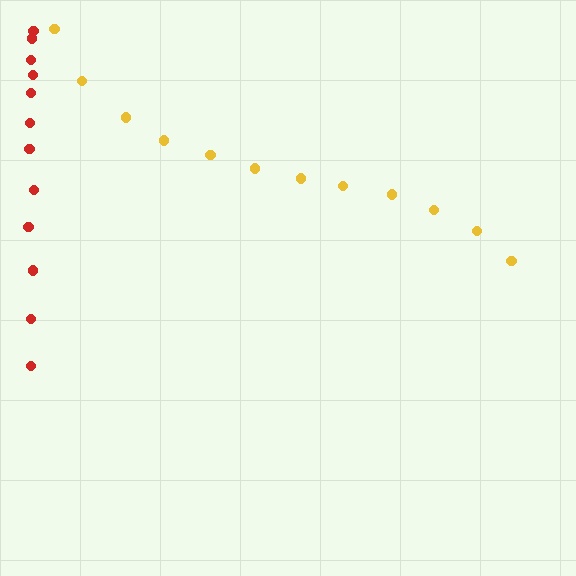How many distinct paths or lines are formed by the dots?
There are 2 distinct paths.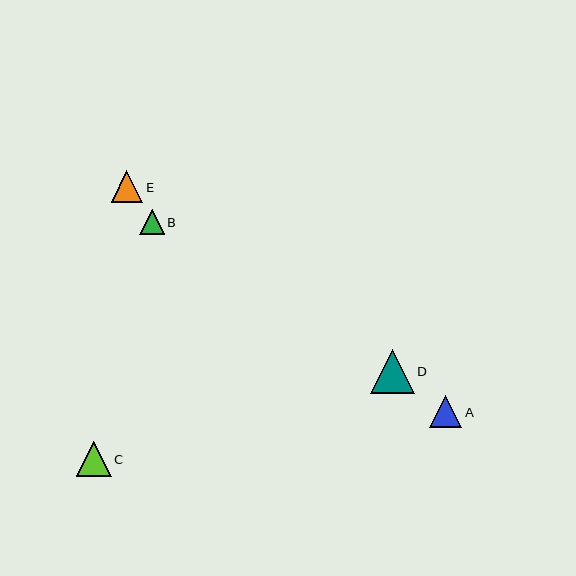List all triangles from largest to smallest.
From largest to smallest: D, C, A, E, B.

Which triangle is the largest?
Triangle D is the largest with a size of approximately 43 pixels.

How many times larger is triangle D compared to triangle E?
Triangle D is approximately 1.4 times the size of triangle E.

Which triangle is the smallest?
Triangle B is the smallest with a size of approximately 24 pixels.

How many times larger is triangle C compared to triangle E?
Triangle C is approximately 1.1 times the size of triangle E.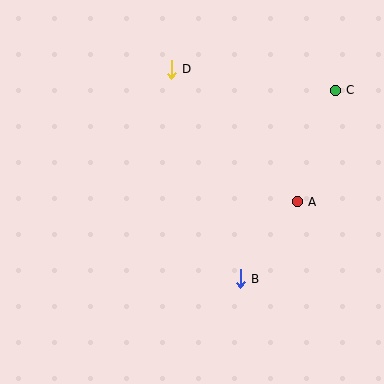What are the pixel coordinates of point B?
Point B is at (240, 279).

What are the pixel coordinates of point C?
Point C is at (335, 90).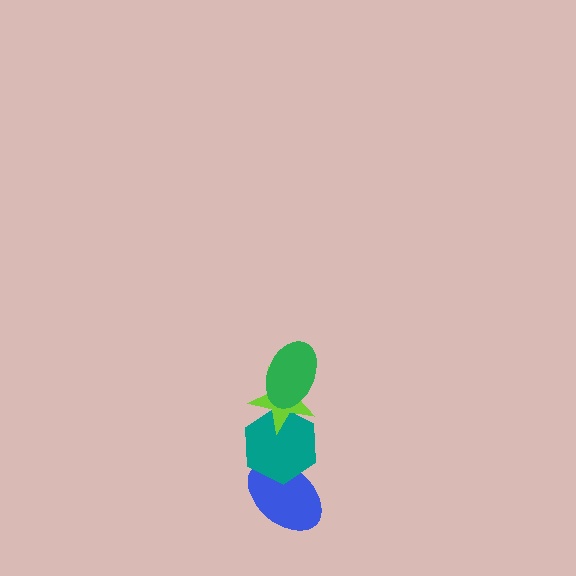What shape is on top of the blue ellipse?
The teal hexagon is on top of the blue ellipse.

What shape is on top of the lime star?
The green ellipse is on top of the lime star.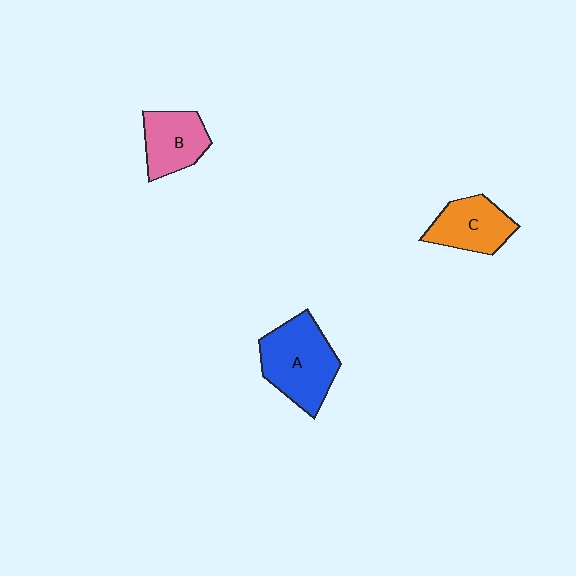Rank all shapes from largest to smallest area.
From largest to smallest: A (blue), C (orange), B (pink).